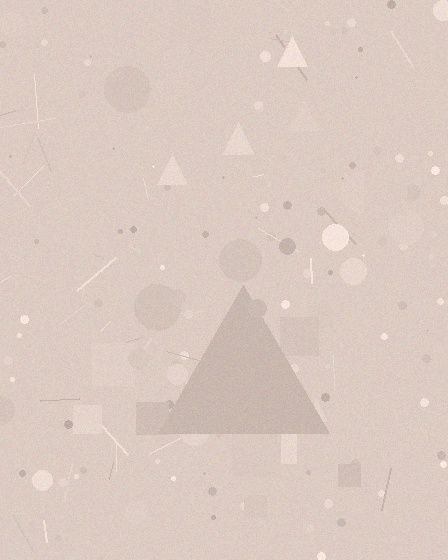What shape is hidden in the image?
A triangle is hidden in the image.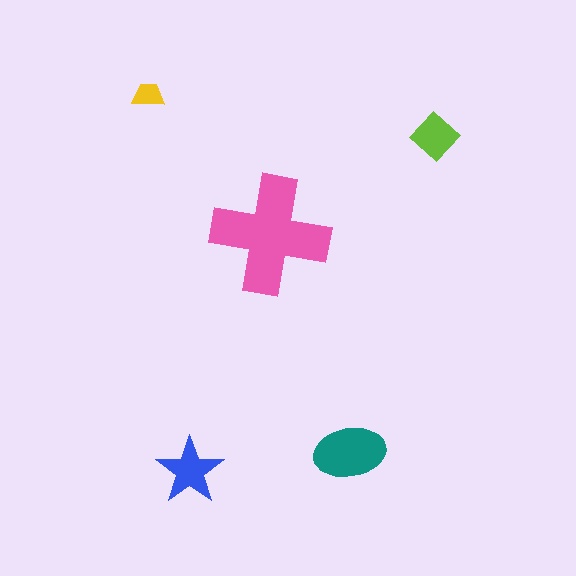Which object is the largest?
The pink cross.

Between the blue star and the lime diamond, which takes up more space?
The blue star.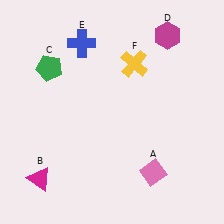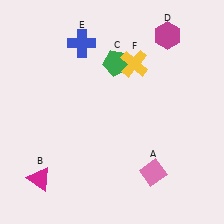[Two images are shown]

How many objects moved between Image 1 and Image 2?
1 object moved between the two images.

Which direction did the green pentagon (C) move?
The green pentagon (C) moved right.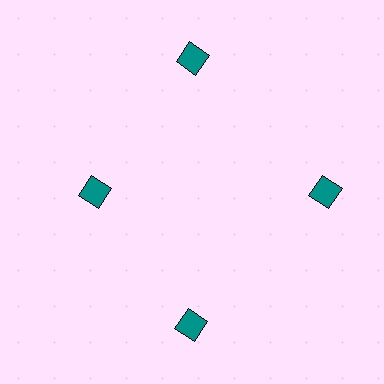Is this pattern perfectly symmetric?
No. The 4 teal squares are arranged in a ring, but one element near the 9 o'clock position is pulled inward toward the center, breaking the 4-fold rotational symmetry.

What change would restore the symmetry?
The symmetry would be restored by moving it outward, back onto the ring so that all 4 squares sit at equal angles and equal distance from the center.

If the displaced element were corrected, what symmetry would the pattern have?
It would have 4-fold rotational symmetry — the pattern would map onto itself every 90 degrees.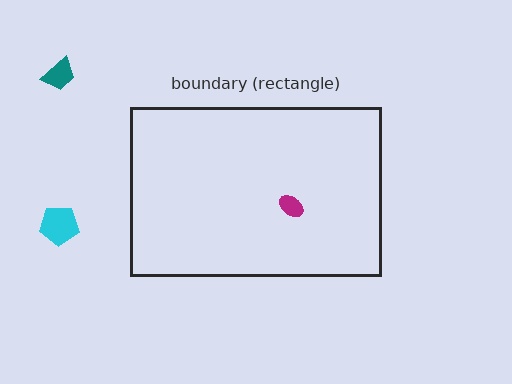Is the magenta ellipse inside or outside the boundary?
Inside.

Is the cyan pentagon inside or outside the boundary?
Outside.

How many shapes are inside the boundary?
1 inside, 2 outside.